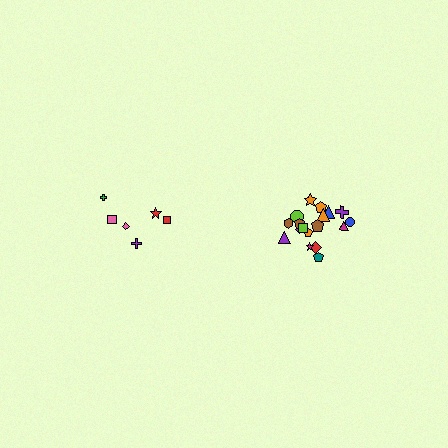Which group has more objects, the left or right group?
The right group.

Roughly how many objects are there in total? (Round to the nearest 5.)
Roughly 25 objects in total.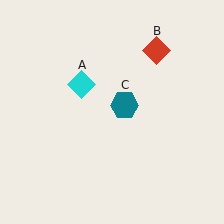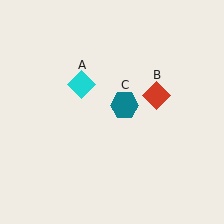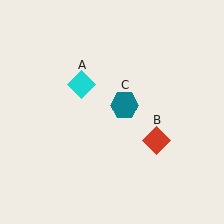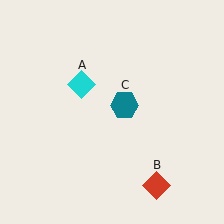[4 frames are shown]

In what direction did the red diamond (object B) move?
The red diamond (object B) moved down.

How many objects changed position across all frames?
1 object changed position: red diamond (object B).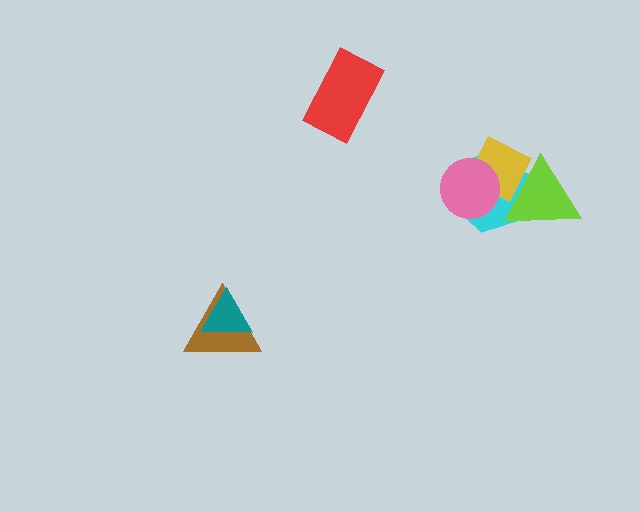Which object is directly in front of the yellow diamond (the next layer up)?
The pink circle is directly in front of the yellow diamond.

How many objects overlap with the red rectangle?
0 objects overlap with the red rectangle.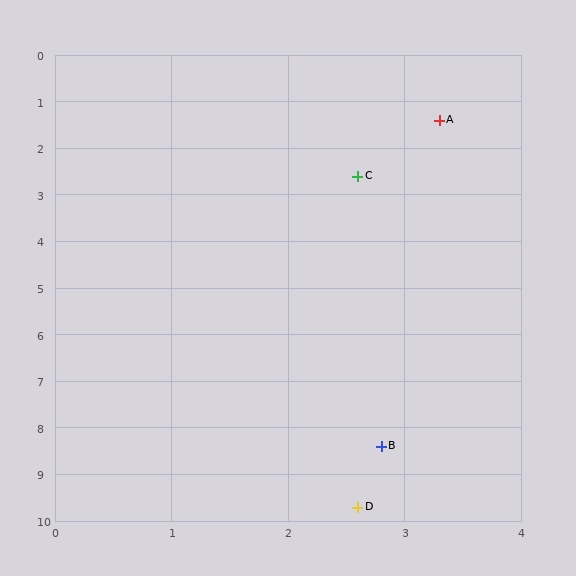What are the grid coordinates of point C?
Point C is at approximately (2.6, 2.6).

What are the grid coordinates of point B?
Point B is at approximately (2.8, 8.4).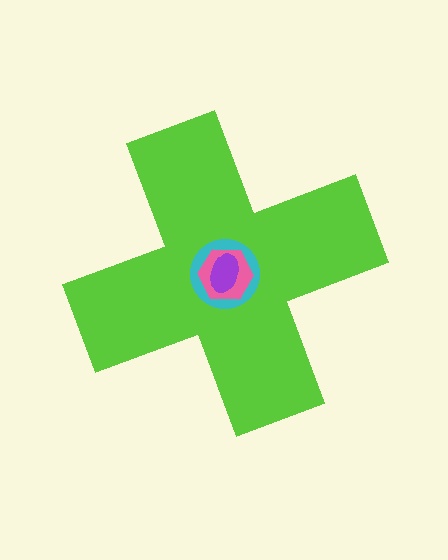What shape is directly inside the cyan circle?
The pink hexagon.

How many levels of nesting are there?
4.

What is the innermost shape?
The purple ellipse.